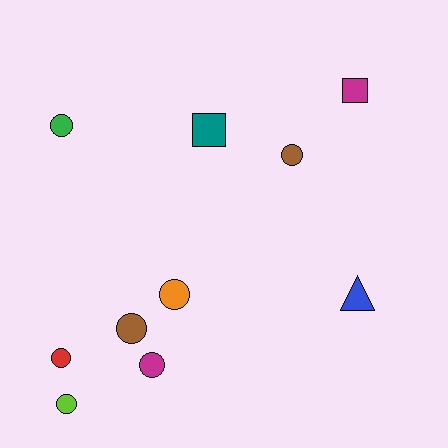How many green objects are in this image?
There is 1 green object.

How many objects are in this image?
There are 10 objects.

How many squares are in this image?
There are 2 squares.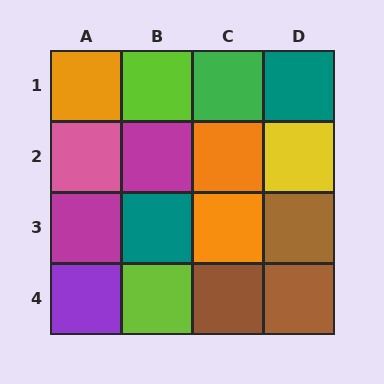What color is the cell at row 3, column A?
Magenta.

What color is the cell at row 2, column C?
Orange.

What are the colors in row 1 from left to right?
Orange, lime, green, teal.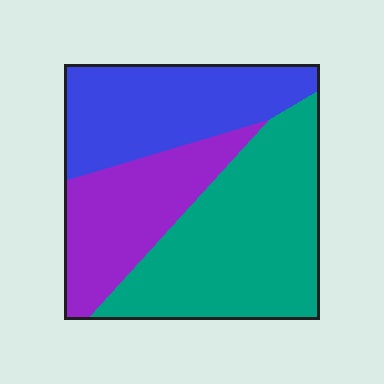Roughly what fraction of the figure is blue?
Blue covers 30% of the figure.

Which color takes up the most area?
Teal, at roughly 45%.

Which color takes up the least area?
Purple, at roughly 25%.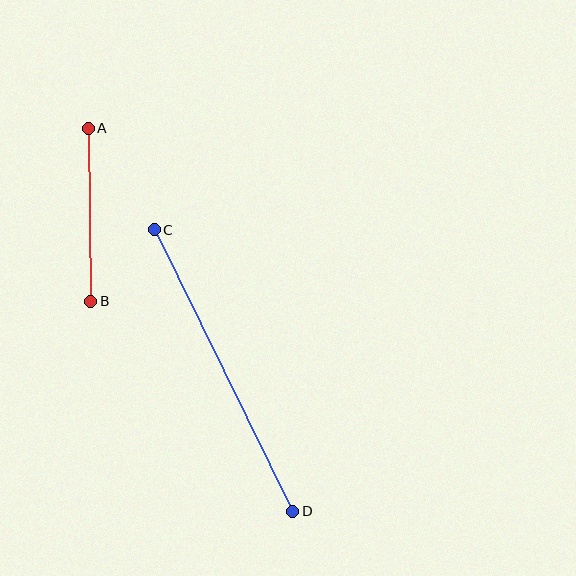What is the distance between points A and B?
The distance is approximately 173 pixels.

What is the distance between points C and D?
The distance is approximately 314 pixels.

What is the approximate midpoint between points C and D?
The midpoint is at approximately (223, 371) pixels.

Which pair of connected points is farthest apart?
Points C and D are farthest apart.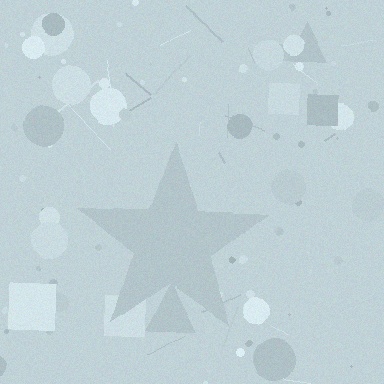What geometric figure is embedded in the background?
A star is embedded in the background.